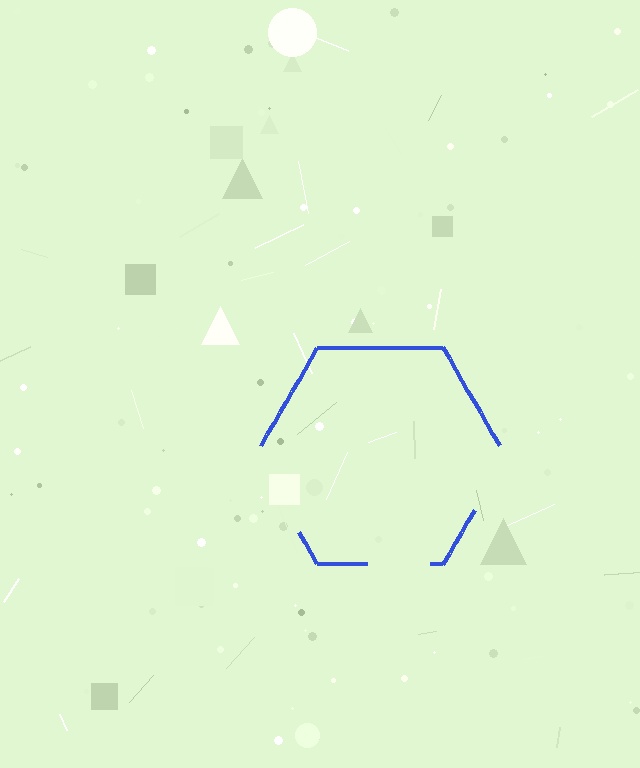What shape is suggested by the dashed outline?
The dashed outline suggests a hexagon.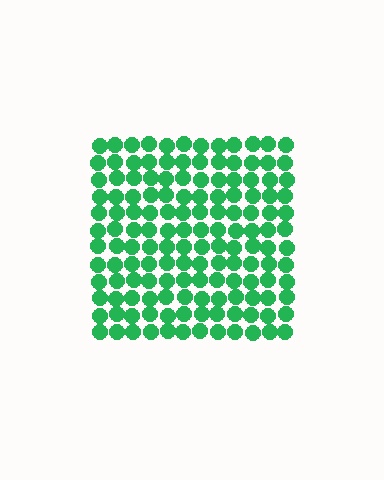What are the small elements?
The small elements are circles.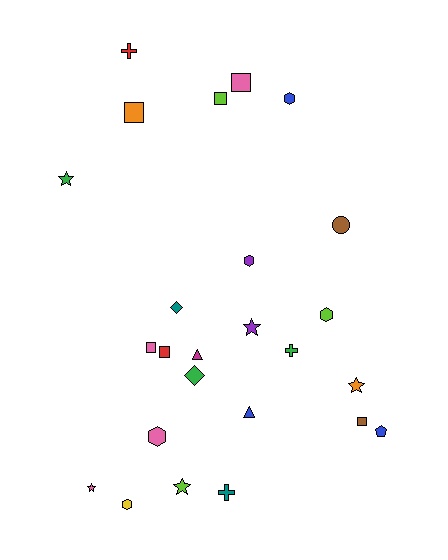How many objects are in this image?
There are 25 objects.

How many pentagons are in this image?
There is 1 pentagon.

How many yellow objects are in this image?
There is 1 yellow object.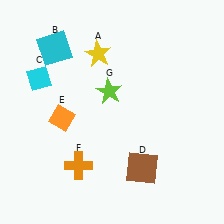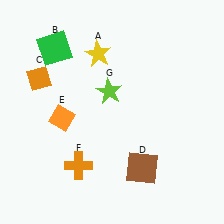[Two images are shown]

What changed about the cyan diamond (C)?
In Image 1, C is cyan. In Image 2, it changed to orange.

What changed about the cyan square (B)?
In Image 1, B is cyan. In Image 2, it changed to green.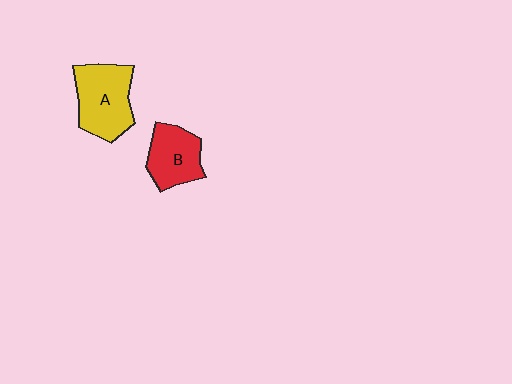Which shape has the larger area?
Shape A (yellow).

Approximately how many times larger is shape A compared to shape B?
Approximately 1.3 times.